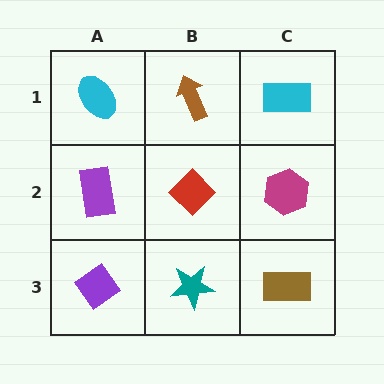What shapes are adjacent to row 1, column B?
A red diamond (row 2, column B), a cyan ellipse (row 1, column A), a cyan rectangle (row 1, column C).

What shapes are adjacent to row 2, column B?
A brown arrow (row 1, column B), a teal star (row 3, column B), a purple rectangle (row 2, column A), a magenta hexagon (row 2, column C).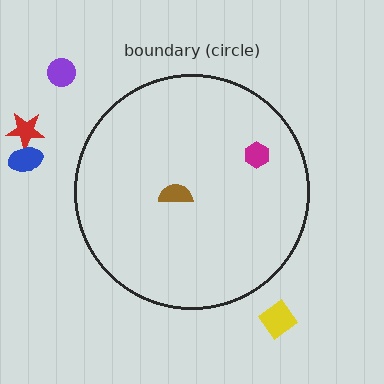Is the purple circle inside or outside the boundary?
Outside.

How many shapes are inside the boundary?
2 inside, 4 outside.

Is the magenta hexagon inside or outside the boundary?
Inside.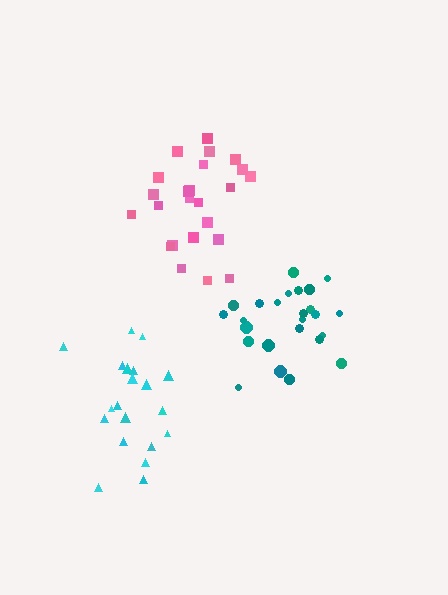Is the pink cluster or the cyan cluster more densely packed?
Pink.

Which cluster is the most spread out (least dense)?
Cyan.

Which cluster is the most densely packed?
Teal.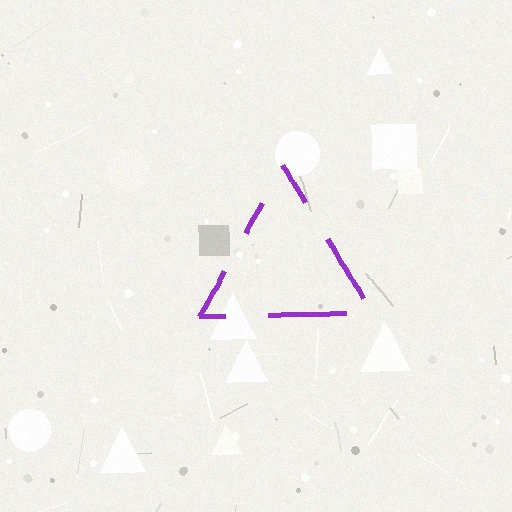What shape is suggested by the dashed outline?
The dashed outline suggests a triangle.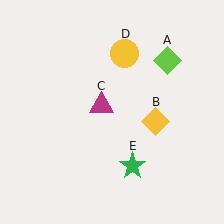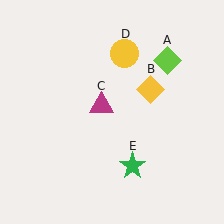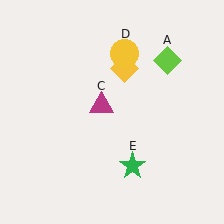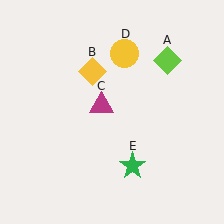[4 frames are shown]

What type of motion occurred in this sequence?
The yellow diamond (object B) rotated counterclockwise around the center of the scene.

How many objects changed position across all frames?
1 object changed position: yellow diamond (object B).